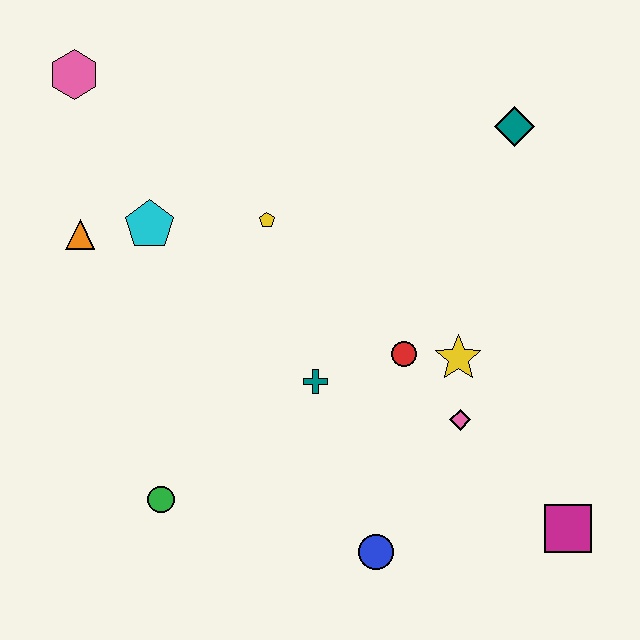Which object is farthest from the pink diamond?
The pink hexagon is farthest from the pink diamond.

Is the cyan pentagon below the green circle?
No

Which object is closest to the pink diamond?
The yellow star is closest to the pink diamond.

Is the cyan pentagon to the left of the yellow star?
Yes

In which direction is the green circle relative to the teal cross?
The green circle is to the left of the teal cross.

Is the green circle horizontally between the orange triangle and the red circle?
Yes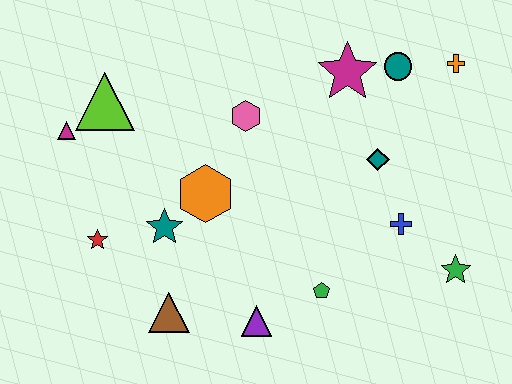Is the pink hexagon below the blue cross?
No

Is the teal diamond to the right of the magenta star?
Yes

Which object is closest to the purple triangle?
The green pentagon is closest to the purple triangle.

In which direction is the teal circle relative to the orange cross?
The teal circle is to the left of the orange cross.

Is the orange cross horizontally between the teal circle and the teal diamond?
No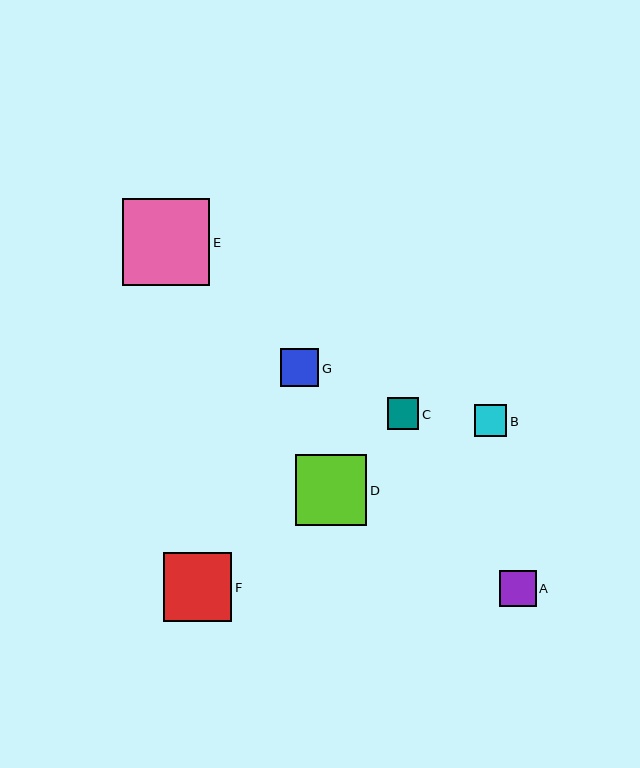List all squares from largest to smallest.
From largest to smallest: E, D, F, G, A, B, C.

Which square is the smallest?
Square C is the smallest with a size of approximately 31 pixels.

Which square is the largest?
Square E is the largest with a size of approximately 87 pixels.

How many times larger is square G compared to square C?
Square G is approximately 1.2 times the size of square C.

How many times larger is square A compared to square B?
Square A is approximately 1.1 times the size of square B.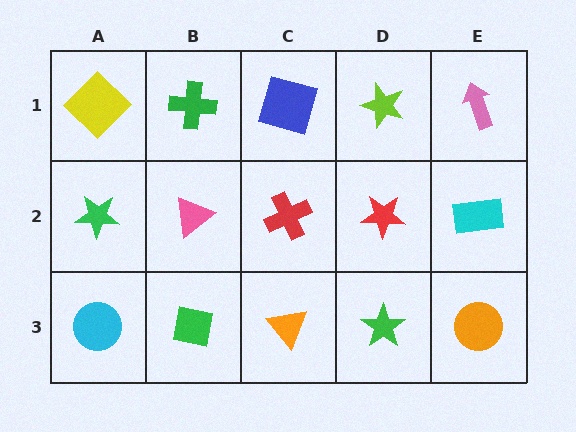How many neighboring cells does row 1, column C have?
3.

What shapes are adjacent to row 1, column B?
A pink triangle (row 2, column B), a yellow diamond (row 1, column A), a blue square (row 1, column C).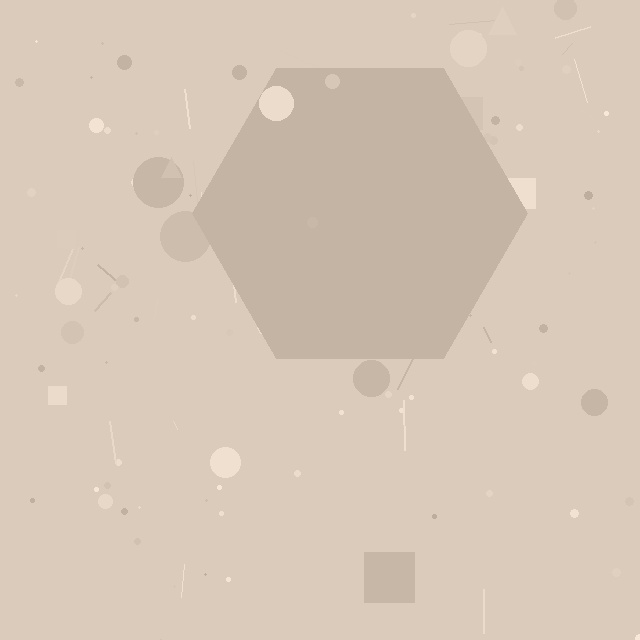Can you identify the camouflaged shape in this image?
The camouflaged shape is a hexagon.